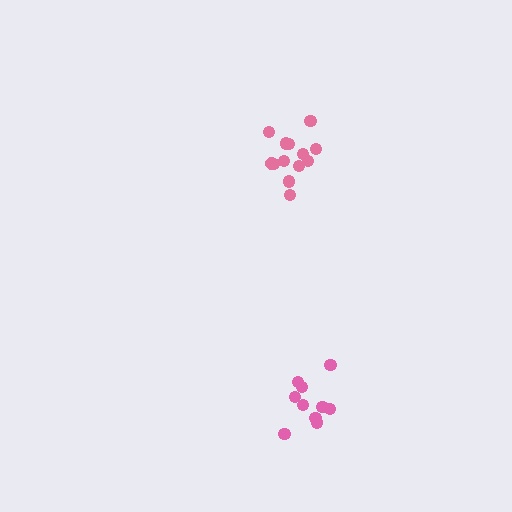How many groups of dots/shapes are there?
There are 2 groups.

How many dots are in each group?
Group 1: 13 dots, Group 2: 10 dots (23 total).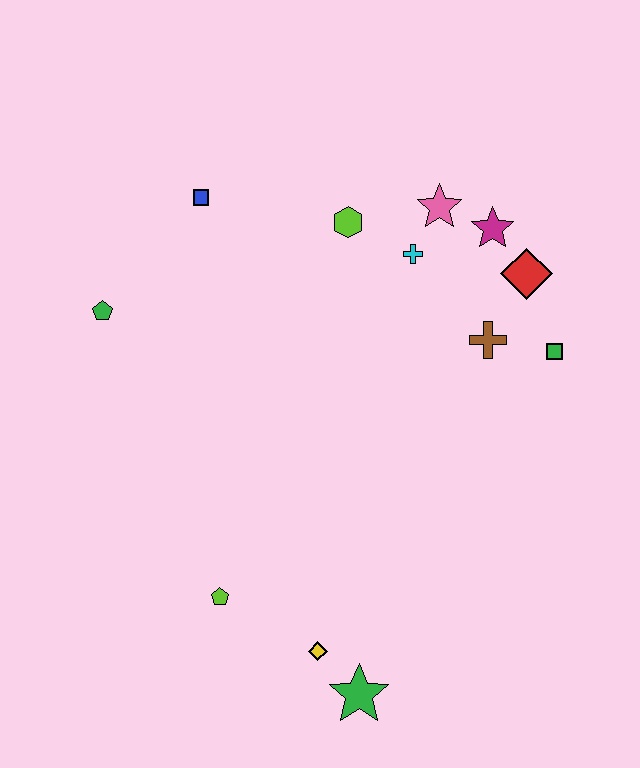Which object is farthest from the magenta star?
The green star is farthest from the magenta star.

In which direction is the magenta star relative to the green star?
The magenta star is above the green star.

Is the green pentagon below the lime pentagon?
No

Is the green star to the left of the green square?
Yes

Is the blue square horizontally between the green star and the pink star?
No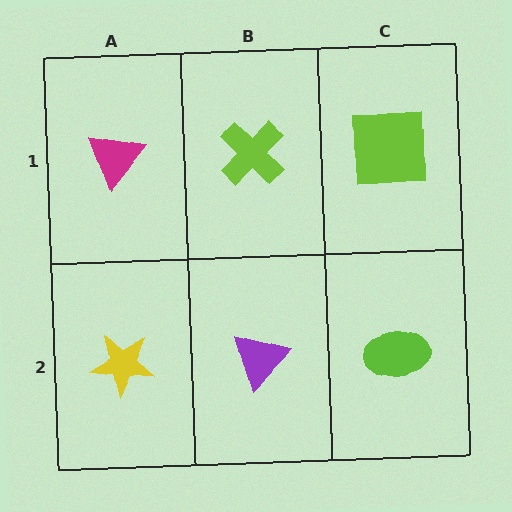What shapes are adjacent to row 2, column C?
A lime square (row 1, column C), a purple triangle (row 2, column B).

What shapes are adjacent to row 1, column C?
A lime ellipse (row 2, column C), a lime cross (row 1, column B).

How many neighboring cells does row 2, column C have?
2.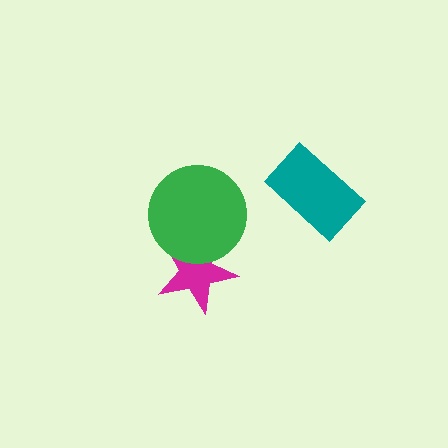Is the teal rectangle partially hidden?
No, no other shape covers it.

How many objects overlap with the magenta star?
1 object overlaps with the magenta star.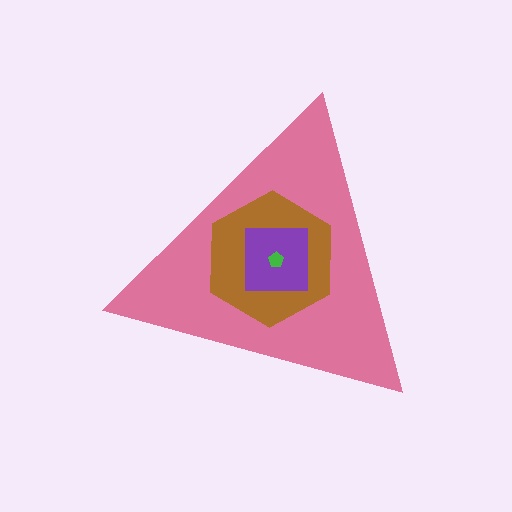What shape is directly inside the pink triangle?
The brown hexagon.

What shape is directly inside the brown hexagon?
The purple square.